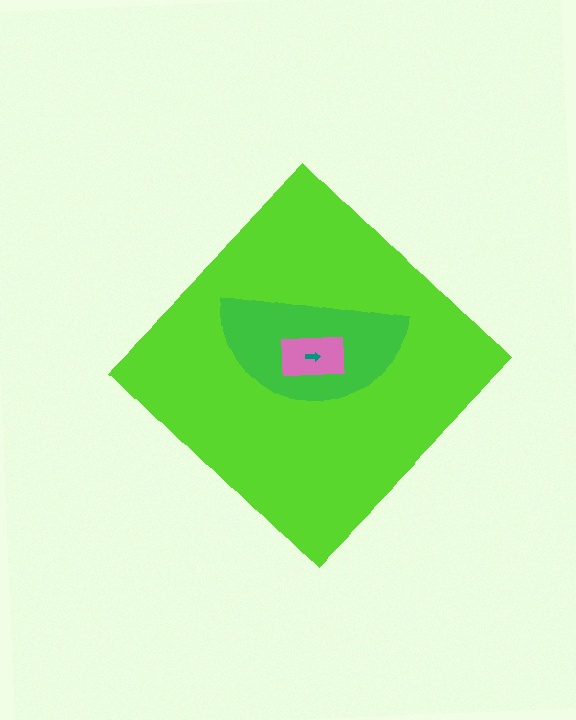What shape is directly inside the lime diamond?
The green semicircle.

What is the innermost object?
The teal arrow.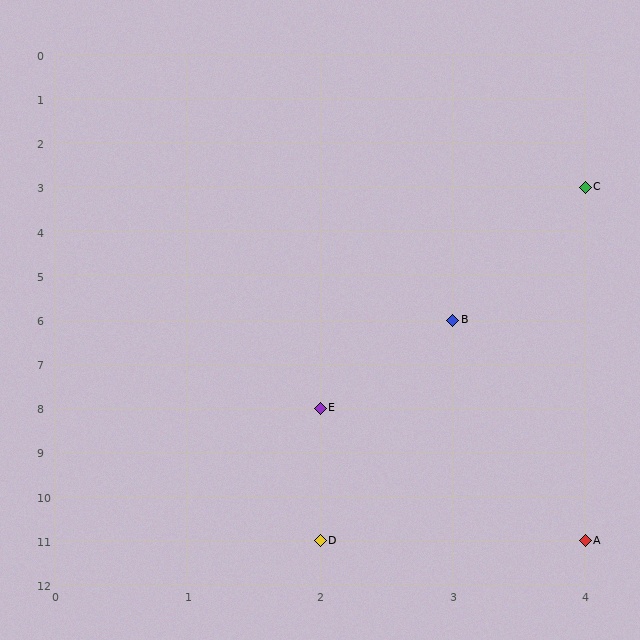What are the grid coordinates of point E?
Point E is at grid coordinates (2, 8).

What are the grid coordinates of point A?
Point A is at grid coordinates (4, 11).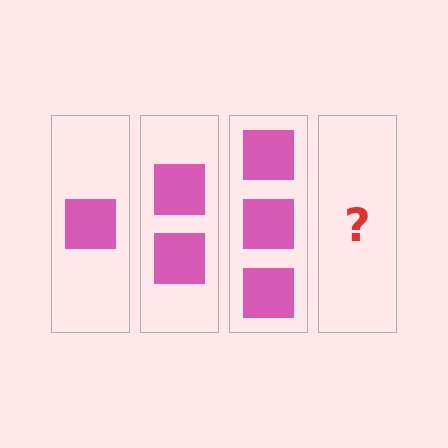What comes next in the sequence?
The next element should be 4 squares.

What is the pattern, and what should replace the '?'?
The pattern is that each step adds one more square. The '?' should be 4 squares.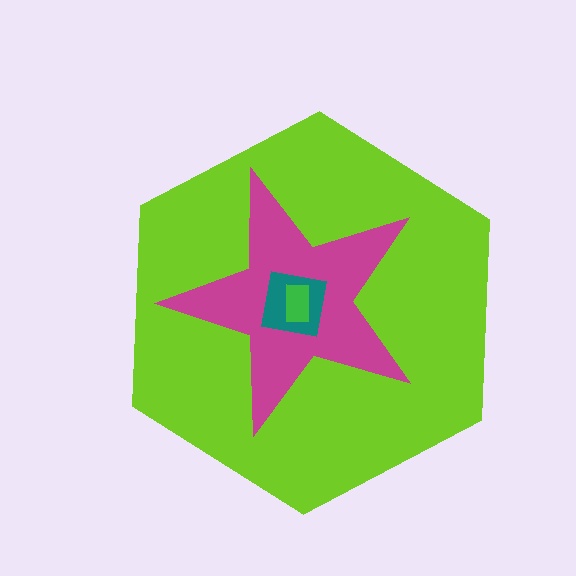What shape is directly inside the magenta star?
The teal square.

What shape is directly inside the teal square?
The green rectangle.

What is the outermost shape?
The lime hexagon.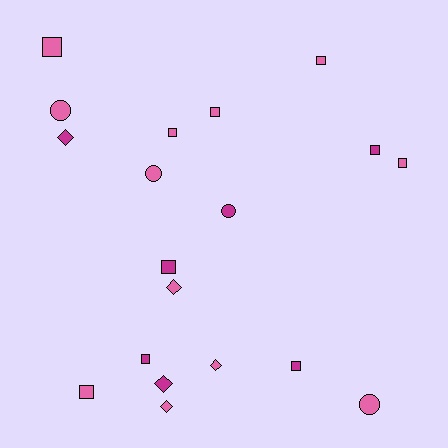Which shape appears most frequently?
Square, with 10 objects.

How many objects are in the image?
There are 19 objects.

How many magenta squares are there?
There are 4 magenta squares.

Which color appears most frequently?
Pink, with 12 objects.